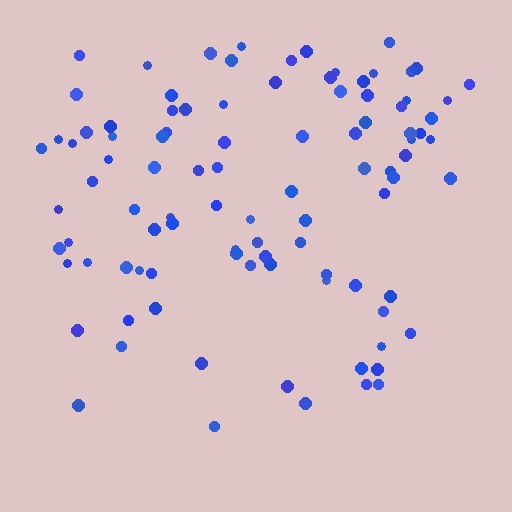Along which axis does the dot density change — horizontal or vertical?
Vertical.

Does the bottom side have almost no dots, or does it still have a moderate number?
Still a moderate number, just noticeably fewer than the top.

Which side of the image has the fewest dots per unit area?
The bottom.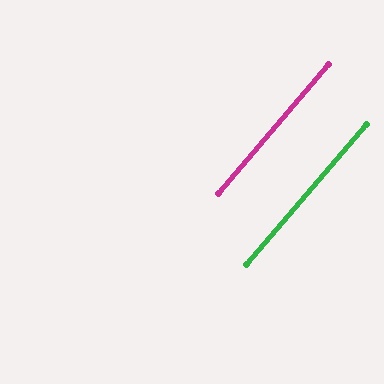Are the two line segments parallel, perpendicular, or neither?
Parallel — their directions differ by only 0.1°.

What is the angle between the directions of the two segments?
Approximately 0 degrees.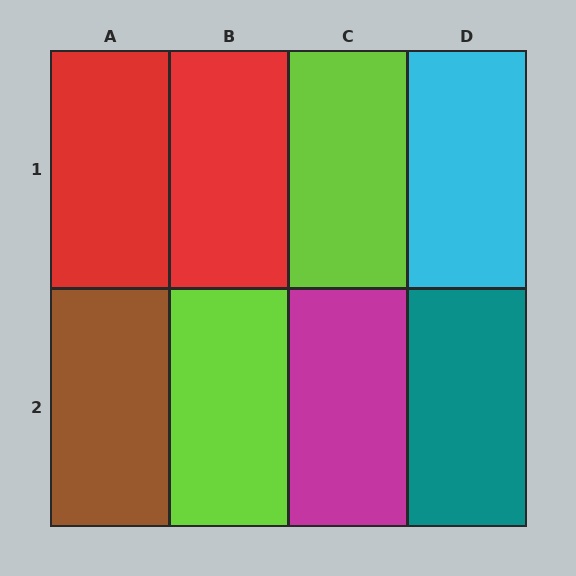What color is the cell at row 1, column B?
Red.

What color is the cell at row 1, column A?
Red.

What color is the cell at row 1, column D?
Cyan.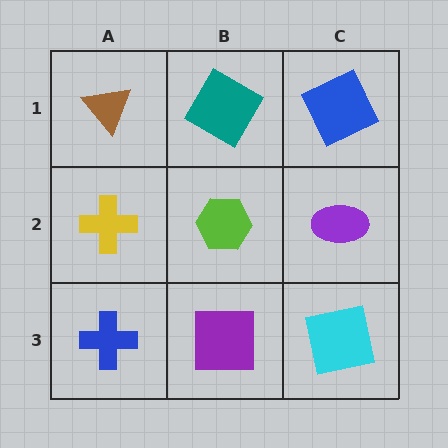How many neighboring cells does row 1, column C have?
2.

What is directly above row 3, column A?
A yellow cross.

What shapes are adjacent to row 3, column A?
A yellow cross (row 2, column A), a purple square (row 3, column B).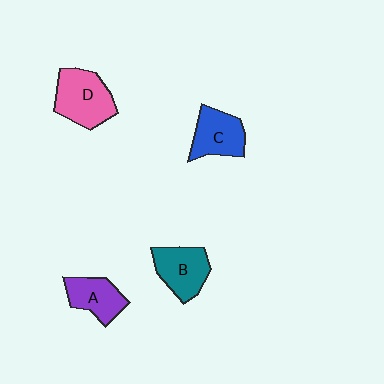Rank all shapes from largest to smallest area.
From largest to smallest: D (pink), B (teal), C (blue), A (purple).